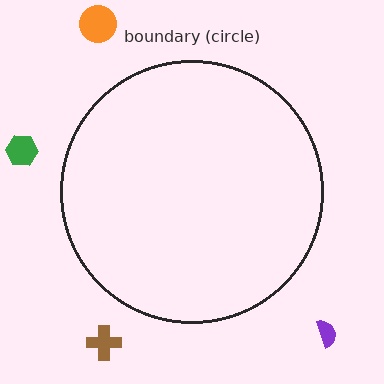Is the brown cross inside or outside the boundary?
Outside.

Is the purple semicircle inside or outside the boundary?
Outside.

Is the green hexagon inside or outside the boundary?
Outside.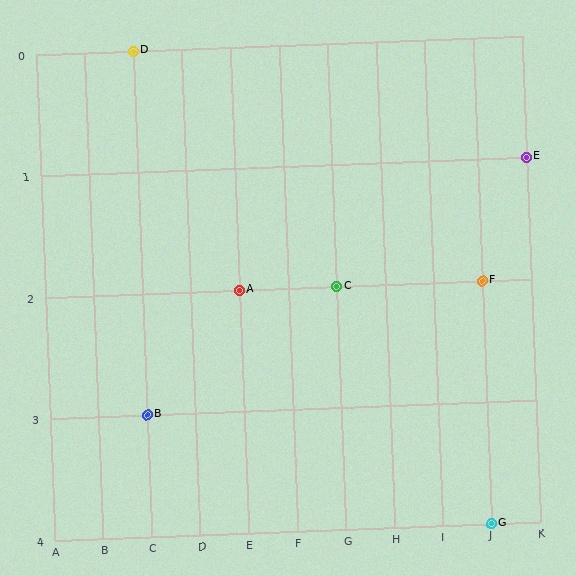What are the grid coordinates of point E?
Point E is at grid coordinates (K, 1).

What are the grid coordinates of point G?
Point G is at grid coordinates (J, 4).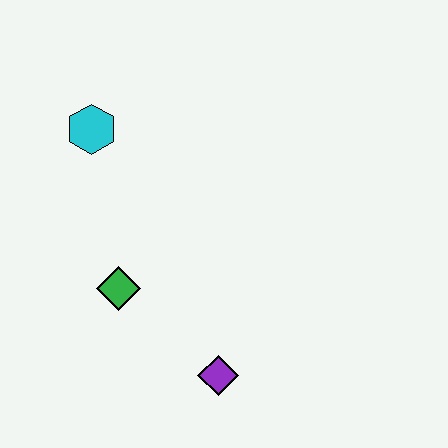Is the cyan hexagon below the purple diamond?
No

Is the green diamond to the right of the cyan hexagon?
Yes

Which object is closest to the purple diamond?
The green diamond is closest to the purple diamond.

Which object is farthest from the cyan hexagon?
The purple diamond is farthest from the cyan hexagon.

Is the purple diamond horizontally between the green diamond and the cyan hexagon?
No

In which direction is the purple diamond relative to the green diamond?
The purple diamond is to the right of the green diamond.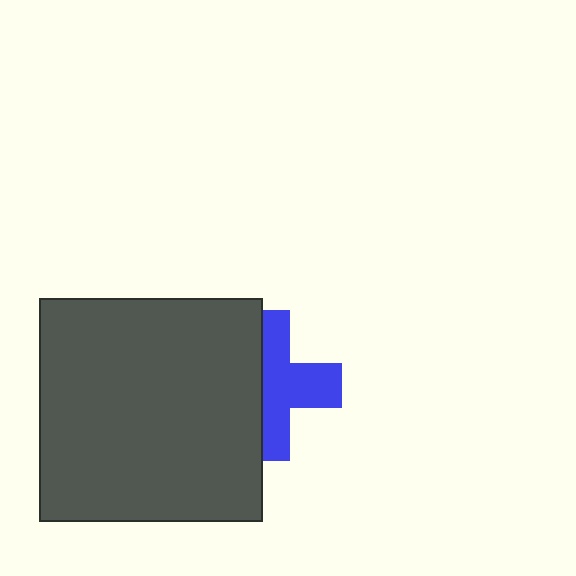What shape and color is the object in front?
The object in front is a dark gray square.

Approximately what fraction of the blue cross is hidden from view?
Roughly 46% of the blue cross is hidden behind the dark gray square.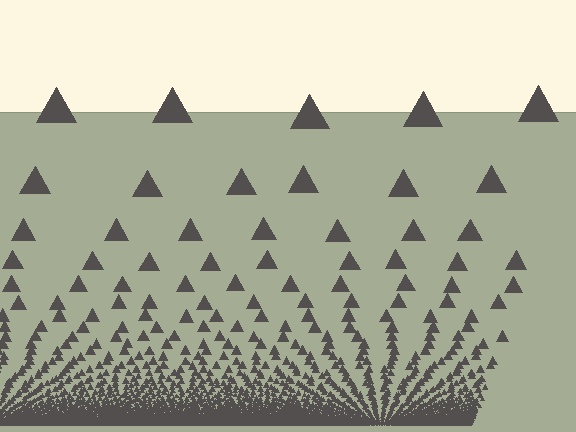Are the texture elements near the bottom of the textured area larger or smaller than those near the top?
Smaller. The gradient is inverted — elements near the bottom are smaller and denser.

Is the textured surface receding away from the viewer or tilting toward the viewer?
The surface appears to tilt toward the viewer. Texture elements get larger and sparser toward the top.